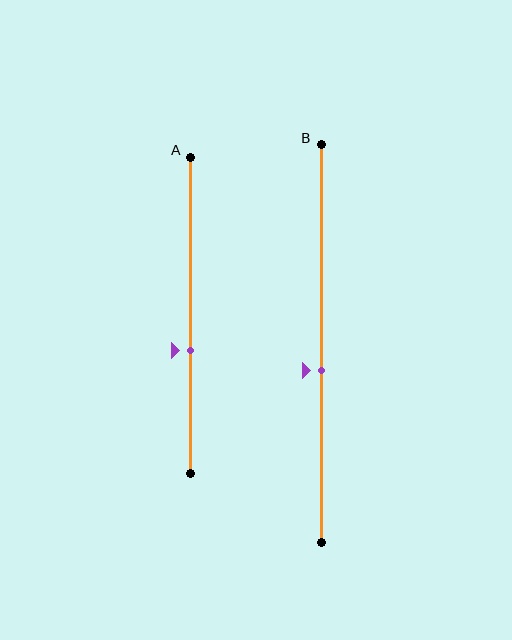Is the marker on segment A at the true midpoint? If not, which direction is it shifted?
No, the marker on segment A is shifted downward by about 11% of the segment length.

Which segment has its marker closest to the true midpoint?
Segment B has its marker closest to the true midpoint.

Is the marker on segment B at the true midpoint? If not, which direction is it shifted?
No, the marker on segment B is shifted downward by about 7% of the segment length.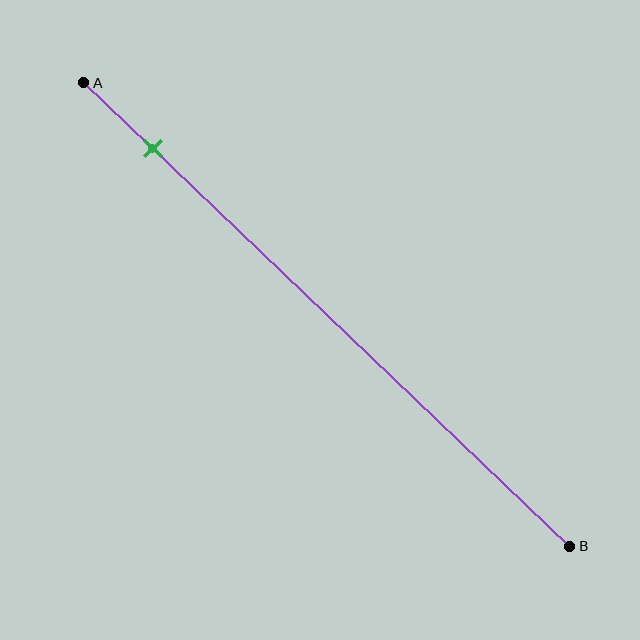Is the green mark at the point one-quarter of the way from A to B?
No, the mark is at about 15% from A, not at the 25% one-quarter point.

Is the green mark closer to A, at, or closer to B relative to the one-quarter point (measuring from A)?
The green mark is closer to point A than the one-quarter point of segment AB.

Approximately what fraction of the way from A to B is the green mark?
The green mark is approximately 15% of the way from A to B.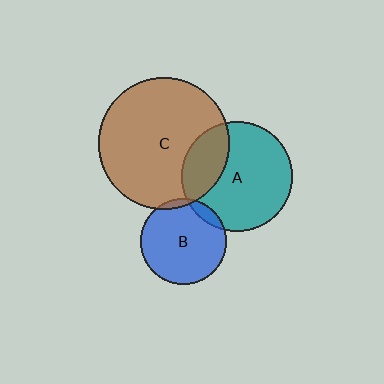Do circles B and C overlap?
Yes.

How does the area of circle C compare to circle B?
Approximately 2.3 times.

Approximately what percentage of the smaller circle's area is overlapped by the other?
Approximately 5%.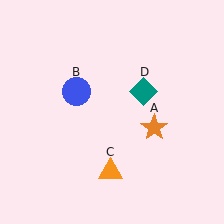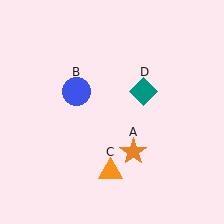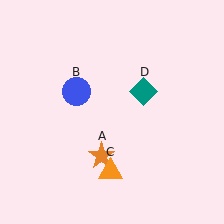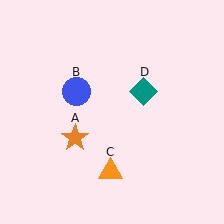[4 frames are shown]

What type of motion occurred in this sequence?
The orange star (object A) rotated clockwise around the center of the scene.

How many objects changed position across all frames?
1 object changed position: orange star (object A).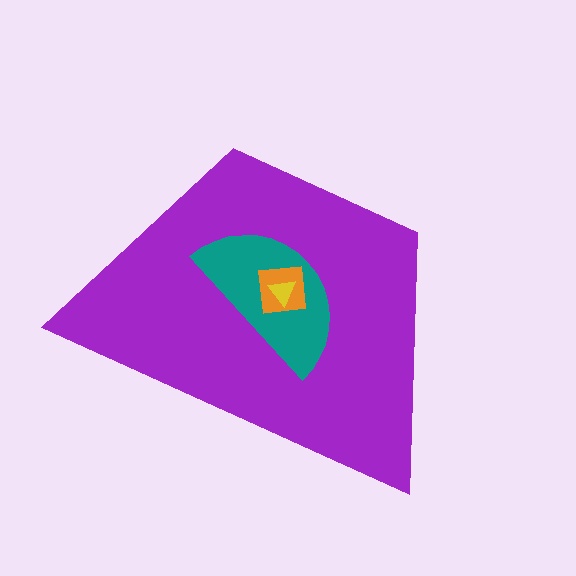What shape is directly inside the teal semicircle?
The orange square.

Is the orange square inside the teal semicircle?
Yes.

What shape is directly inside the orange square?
The yellow triangle.